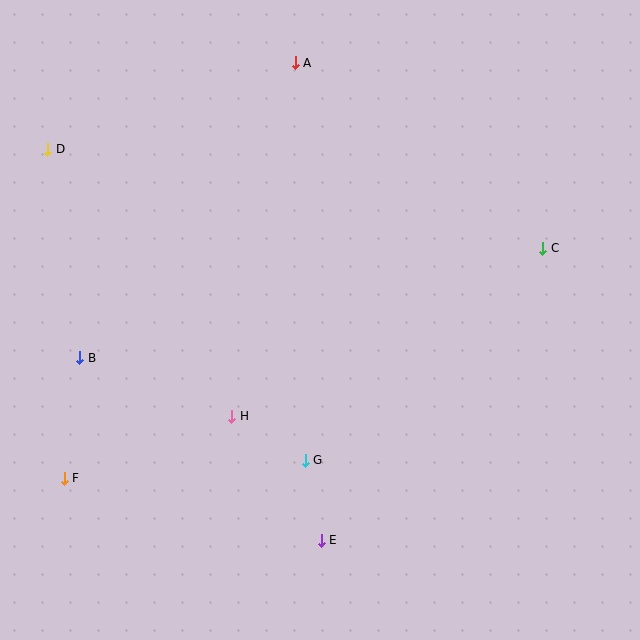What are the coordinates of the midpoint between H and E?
The midpoint between H and E is at (276, 478).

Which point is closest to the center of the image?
Point H at (232, 416) is closest to the center.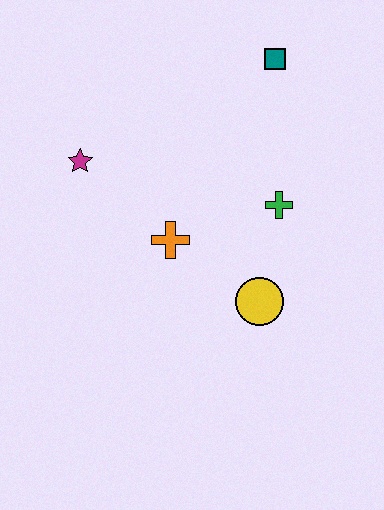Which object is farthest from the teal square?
The yellow circle is farthest from the teal square.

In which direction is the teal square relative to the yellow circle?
The teal square is above the yellow circle.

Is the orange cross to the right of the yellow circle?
No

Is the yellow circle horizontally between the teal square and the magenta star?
Yes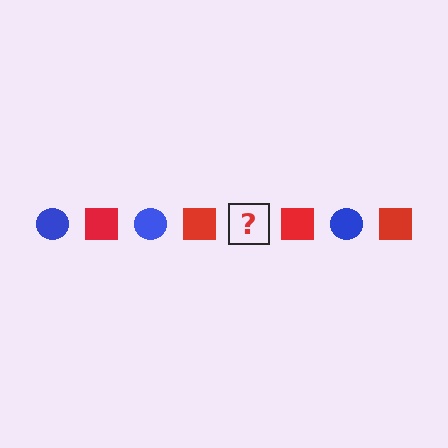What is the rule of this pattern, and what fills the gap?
The rule is that the pattern alternates between blue circle and red square. The gap should be filled with a blue circle.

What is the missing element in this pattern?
The missing element is a blue circle.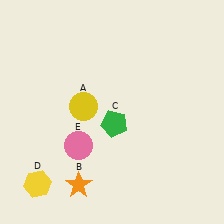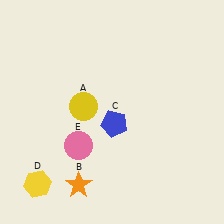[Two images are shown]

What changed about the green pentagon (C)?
In Image 1, C is green. In Image 2, it changed to blue.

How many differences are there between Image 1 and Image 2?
There is 1 difference between the two images.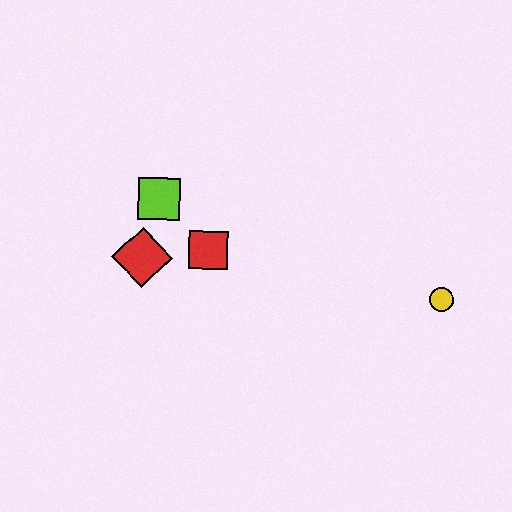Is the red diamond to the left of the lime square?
Yes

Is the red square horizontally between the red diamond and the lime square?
No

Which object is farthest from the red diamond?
The yellow circle is farthest from the red diamond.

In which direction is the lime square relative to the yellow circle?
The lime square is to the left of the yellow circle.